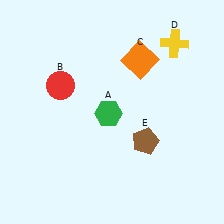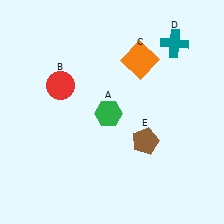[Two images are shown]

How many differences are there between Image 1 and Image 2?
There is 1 difference between the two images.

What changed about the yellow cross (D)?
In Image 1, D is yellow. In Image 2, it changed to teal.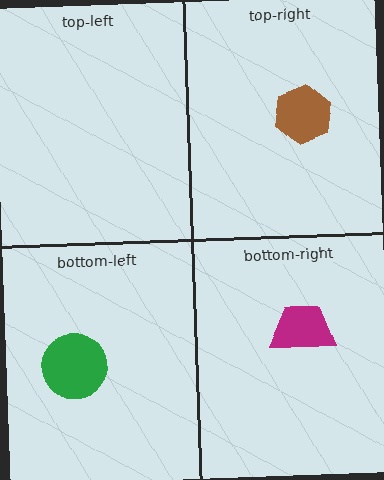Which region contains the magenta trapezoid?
The bottom-right region.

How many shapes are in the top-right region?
1.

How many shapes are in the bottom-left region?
1.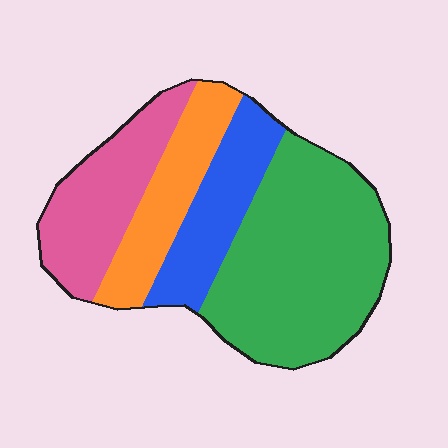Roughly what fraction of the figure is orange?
Orange covers 17% of the figure.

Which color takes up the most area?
Green, at roughly 45%.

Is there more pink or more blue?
Pink.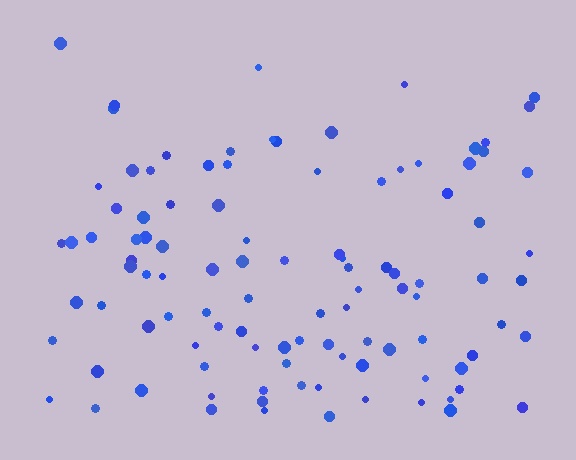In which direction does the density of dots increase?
From top to bottom, with the bottom side densest.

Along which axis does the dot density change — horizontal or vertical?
Vertical.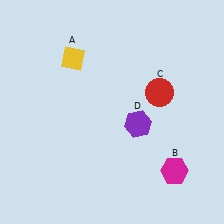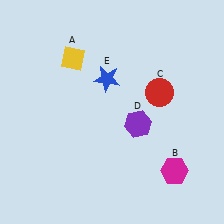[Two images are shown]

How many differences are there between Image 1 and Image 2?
There is 1 difference between the two images.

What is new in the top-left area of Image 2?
A blue star (E) was added in the top-left area of Image 2.